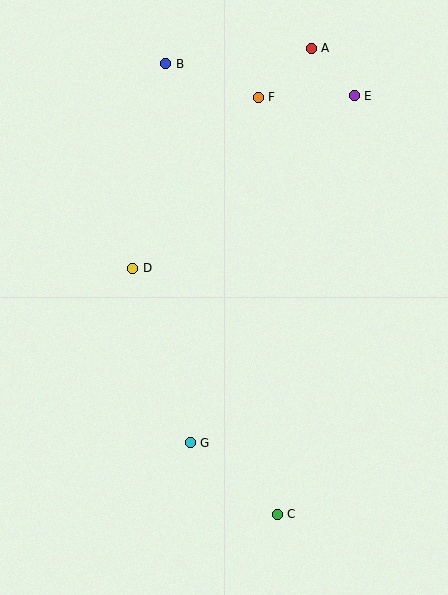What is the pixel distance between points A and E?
The distance between A and E is 64 pixels.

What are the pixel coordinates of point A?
Point A is at (311, 48).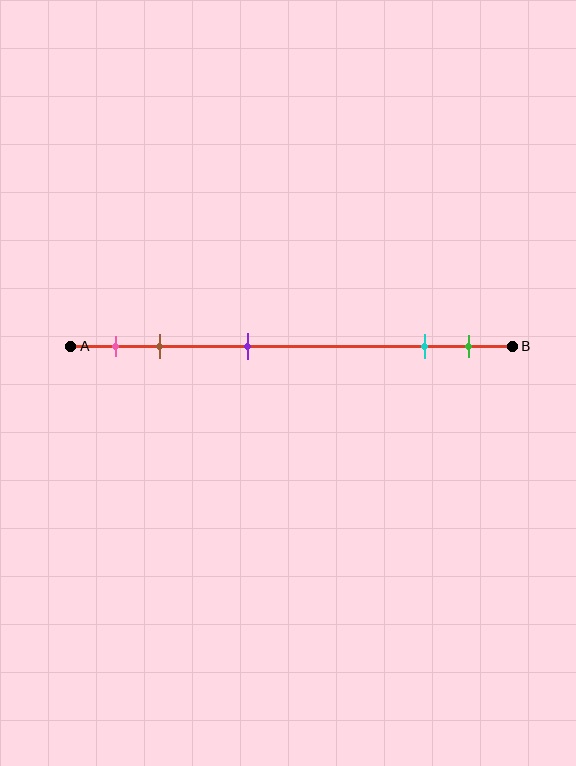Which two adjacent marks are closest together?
The cyan and green marks are the closest adjacent pair.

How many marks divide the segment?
There are 5 marks dividing the segment.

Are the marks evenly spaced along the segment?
No, the marks are not evenly spaced.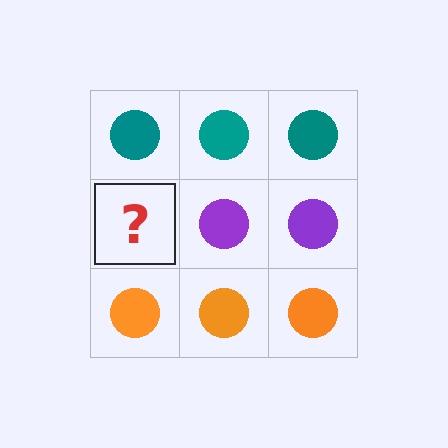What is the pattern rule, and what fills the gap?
The rule is that each row has a consistent color. The gap should be filled with a purple circle.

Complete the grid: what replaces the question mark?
The question mark should be replaced with a purple circle.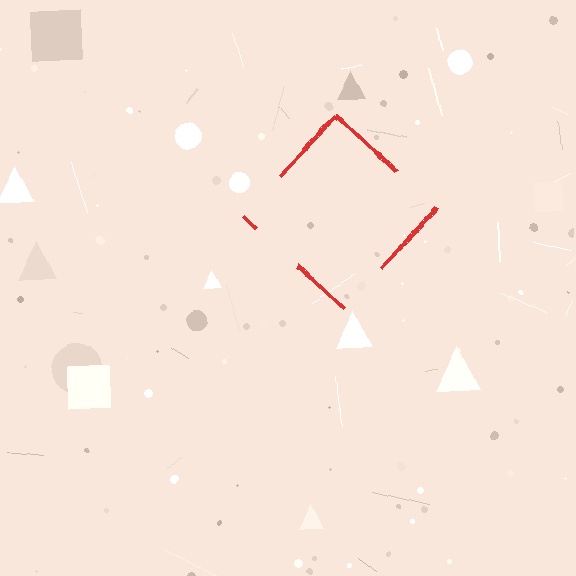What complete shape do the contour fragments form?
The contour fragments form a diamond.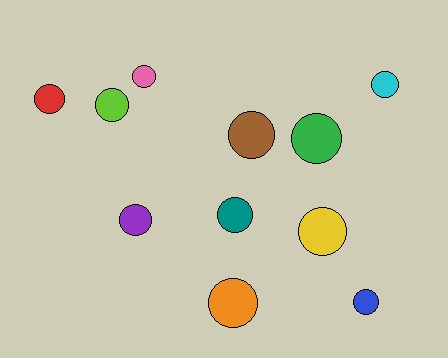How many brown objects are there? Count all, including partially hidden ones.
There is 1 brown object.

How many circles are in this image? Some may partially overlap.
There are 11 circles.